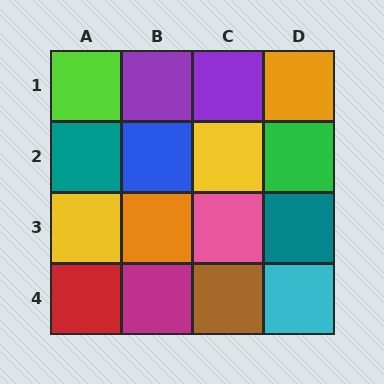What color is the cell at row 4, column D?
Cyan.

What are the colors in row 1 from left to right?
Lime, purple, purple, orange.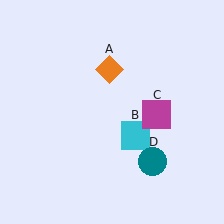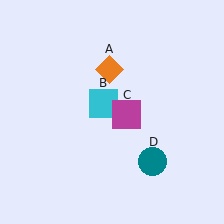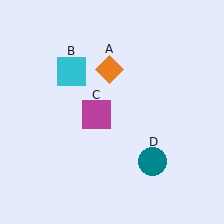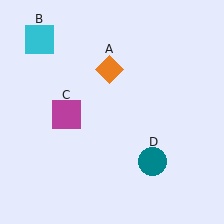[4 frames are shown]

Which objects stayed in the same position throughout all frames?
Orange diamond (object A) and teal circle (object D) remained stationary.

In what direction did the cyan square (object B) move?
The cyan square (object B) moved up and to the left.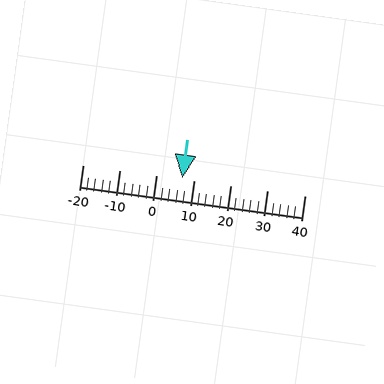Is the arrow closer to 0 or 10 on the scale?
The arrow is closer to 10.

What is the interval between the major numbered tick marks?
The major tick marks are spaced 10 units apart.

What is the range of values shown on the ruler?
The ruler shows values from -20 to 40.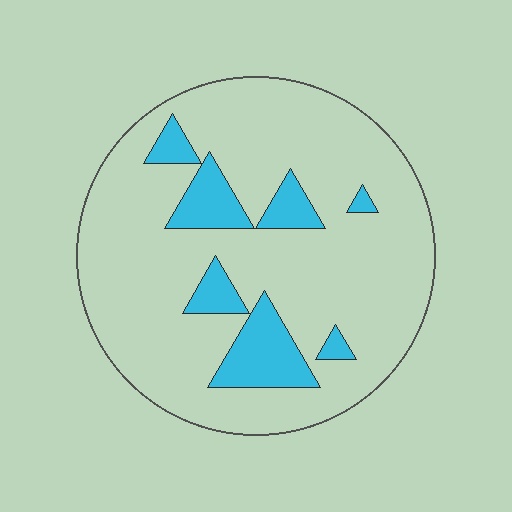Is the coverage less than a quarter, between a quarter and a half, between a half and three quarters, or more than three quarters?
Less than a quarter.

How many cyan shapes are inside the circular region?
7.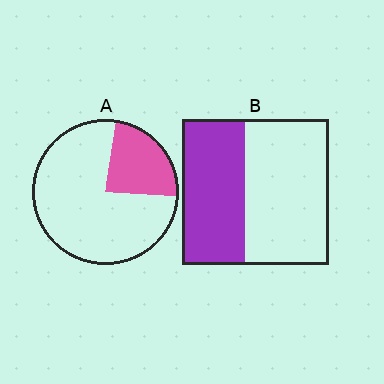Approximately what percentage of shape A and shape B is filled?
A is approximately 25% and B is approximately 45%.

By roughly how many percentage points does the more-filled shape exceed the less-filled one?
By roughly 20 percentage points (B over A).